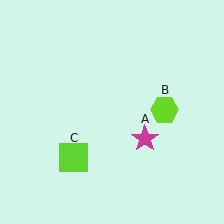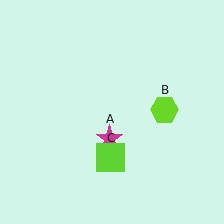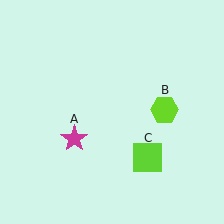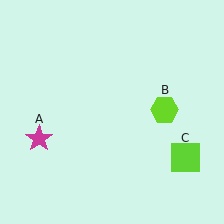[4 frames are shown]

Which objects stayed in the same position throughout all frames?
Lime hexagon (object B) remained stationary.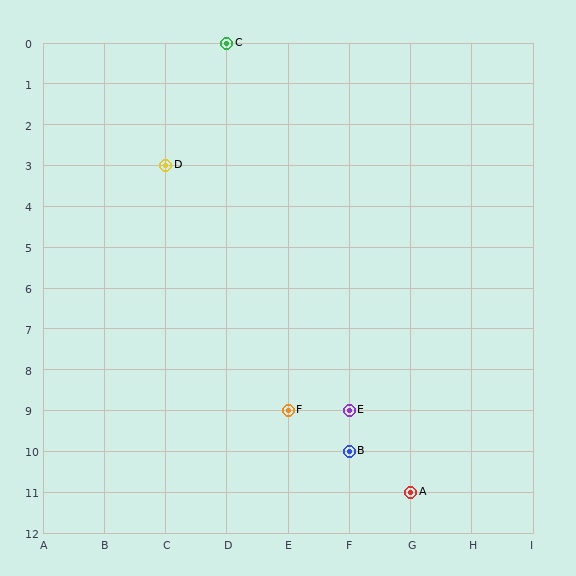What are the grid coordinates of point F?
Point F is at grid coordinates (E, 9).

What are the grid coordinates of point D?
Point D is at grid coordinates (C, 3).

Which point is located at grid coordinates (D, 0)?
Point C is at (D, 0).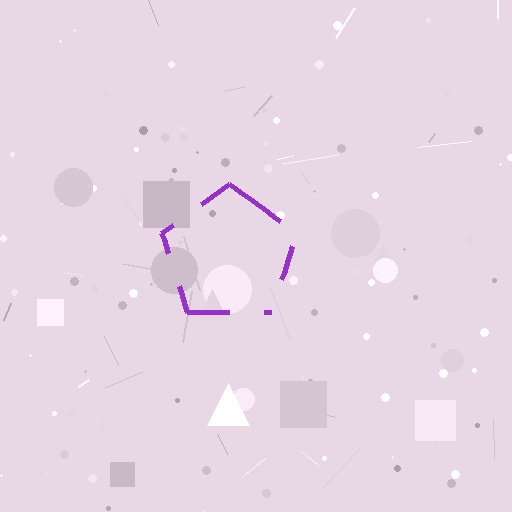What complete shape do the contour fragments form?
The contour fragments form a pentagon.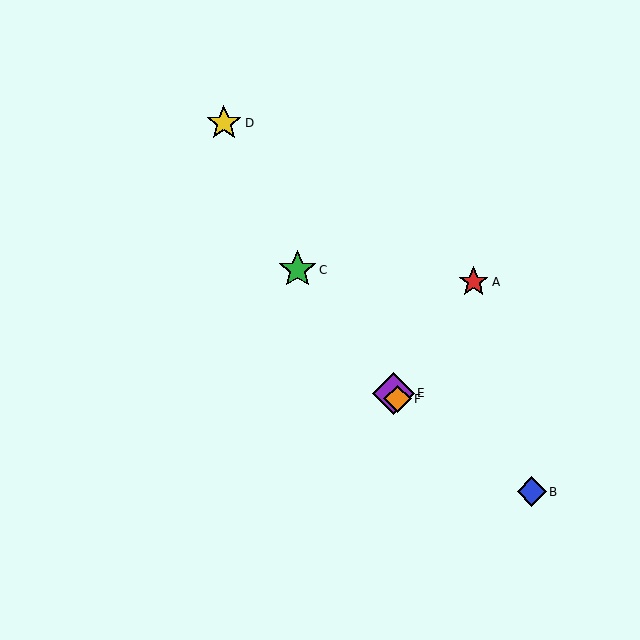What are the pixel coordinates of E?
Object E is at (393, 393).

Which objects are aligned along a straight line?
Objects C, E, F are aligned along a straight line.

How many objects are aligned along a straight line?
3 objects (C, E, F) are aligned along a straight line.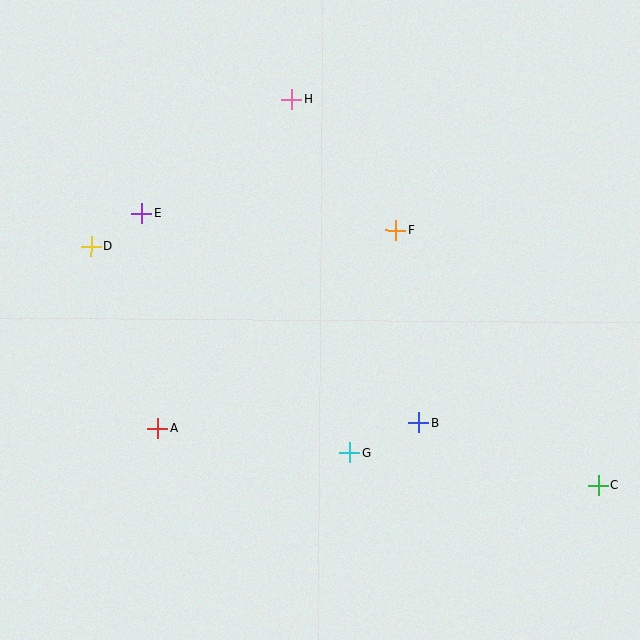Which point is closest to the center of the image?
Point F at (395, 230) is closest to the center.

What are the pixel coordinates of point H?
Point H is at (291, 99).